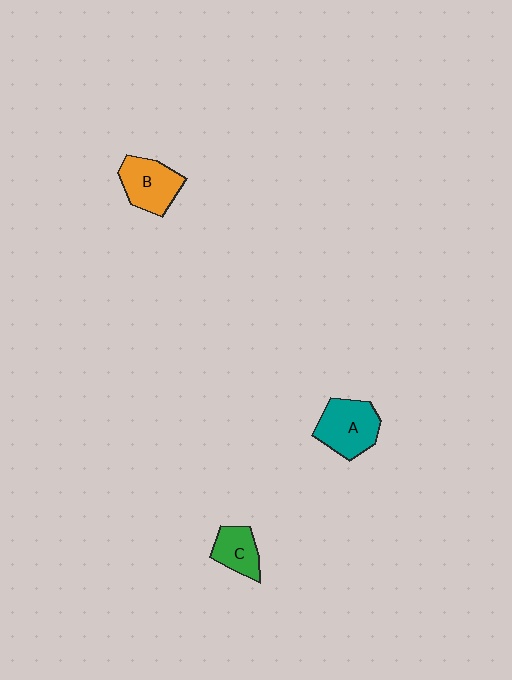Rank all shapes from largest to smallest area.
From largest to smallest: A (teal), B (orange), C (green).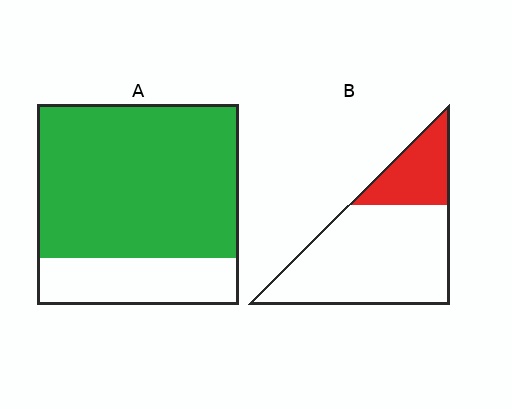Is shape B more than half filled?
No.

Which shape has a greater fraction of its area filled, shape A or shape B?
Shape A.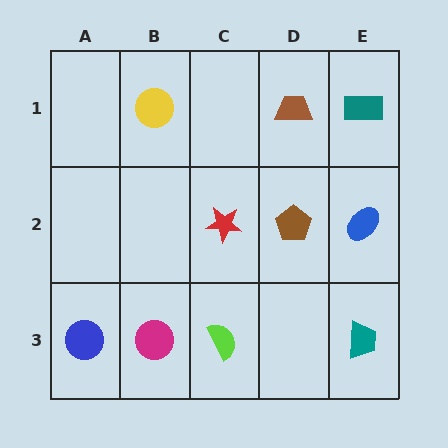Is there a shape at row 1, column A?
No, that cell is empty.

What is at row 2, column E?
A blue ellipse.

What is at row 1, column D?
A brown trapezoid.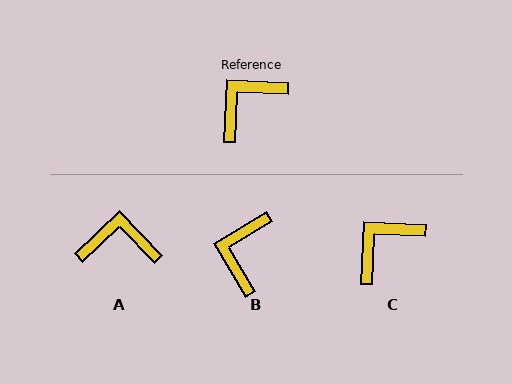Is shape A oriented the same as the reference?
No, it is off by about 43 degrees.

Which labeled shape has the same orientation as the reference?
C.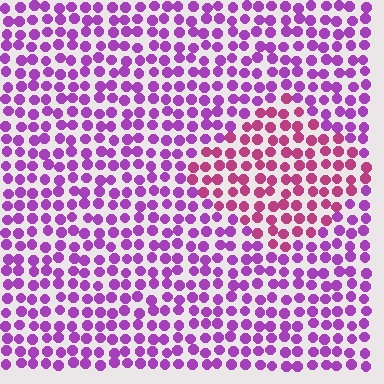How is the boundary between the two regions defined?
The boundary is defined purely by a slight shift in hue (about 37 degrees). Spacing, size, and orientation are identical on both sides.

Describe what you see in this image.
The image is filled with small purple elements in a uniform arrangement. A diamond-shaped region is visible where the elements are tinted to a slightly different hue, forming a subtle color boundary.